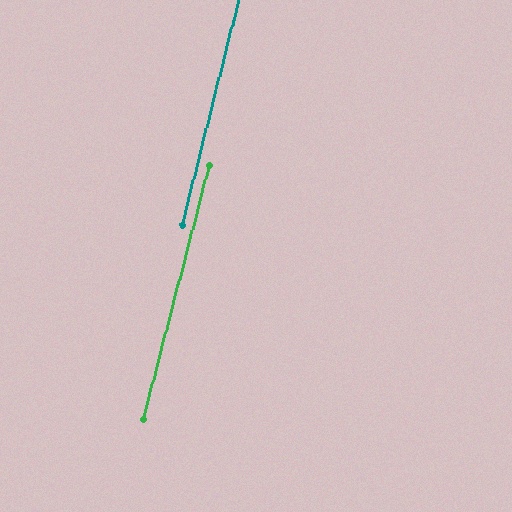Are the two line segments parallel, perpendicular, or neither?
Parallel — their directions differ by only 0.3°.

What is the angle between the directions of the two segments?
Approximately 0 degrees.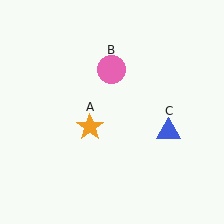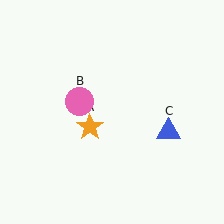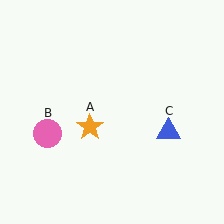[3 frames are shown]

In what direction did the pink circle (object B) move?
The pink circle (object B) moved down and to the left.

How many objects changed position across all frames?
1 object changed position: pink circle (object B).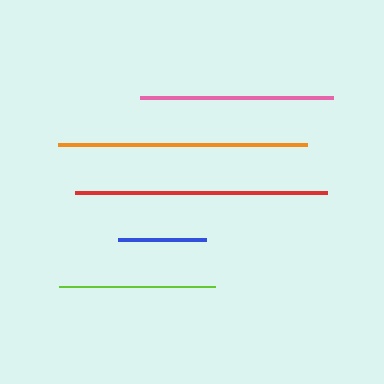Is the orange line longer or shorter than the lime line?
The orange line is longer than the lime line.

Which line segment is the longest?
The red line is the longest at approximately 252 pixels.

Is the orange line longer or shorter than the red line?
The red line is longer than the orange line.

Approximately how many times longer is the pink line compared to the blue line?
The pink line is approximately 2.2 times the length of the blue line.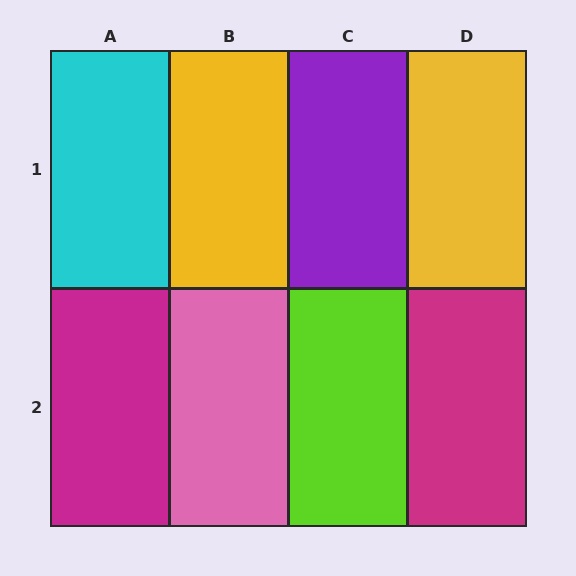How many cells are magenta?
2 cells are magenta.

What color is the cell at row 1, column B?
Yellow.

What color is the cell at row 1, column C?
Purple.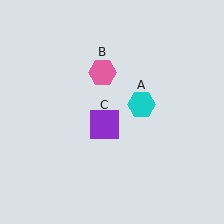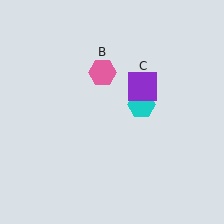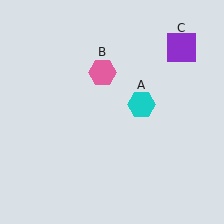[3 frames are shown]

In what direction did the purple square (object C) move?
The purple square (object C) moved up and to the right.